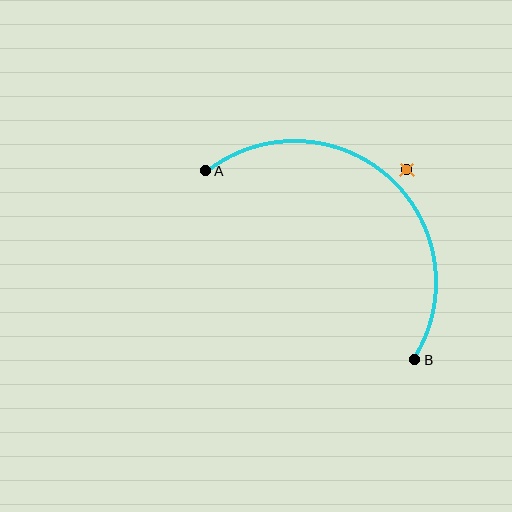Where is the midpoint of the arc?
The arc midpoint is the point on the curve farthest from the straight line joining A and B. It sits above and to the right of that line.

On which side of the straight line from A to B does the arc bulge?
The arc bulges above and to the right of the straight line connecting A and B.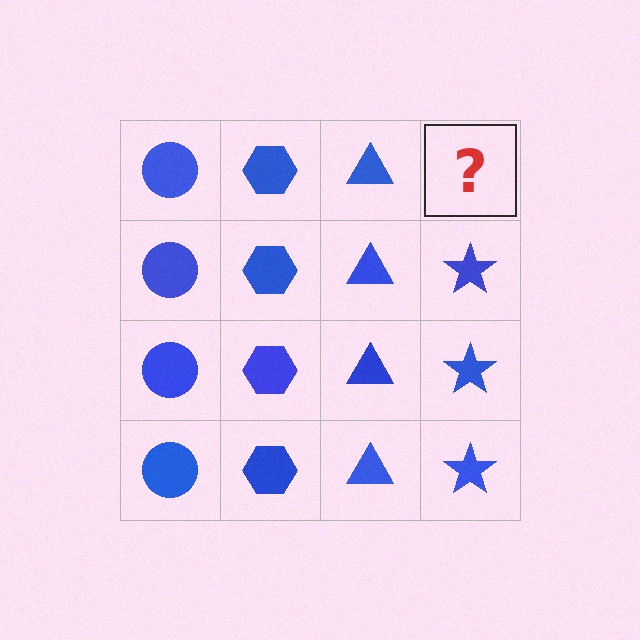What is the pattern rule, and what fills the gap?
The rule is that each column has a consistent shape. The gap should be filled with a blue star.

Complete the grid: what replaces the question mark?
The question mark should be replaced with a blue star.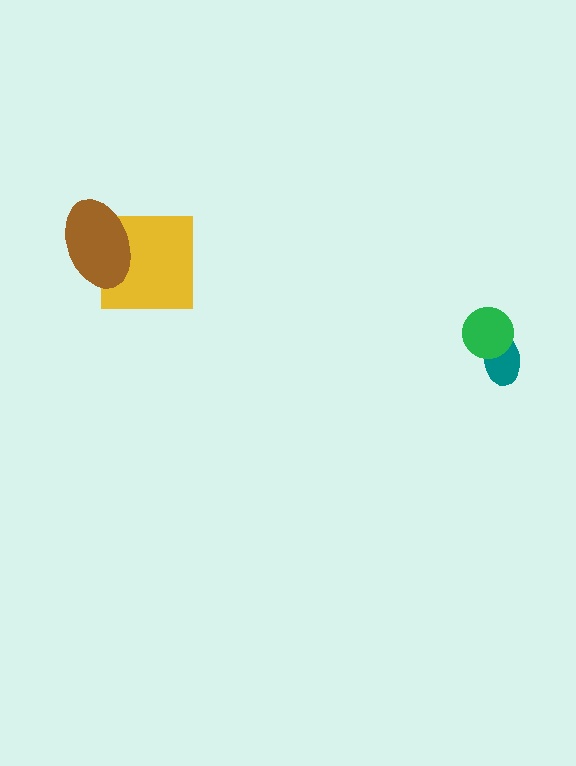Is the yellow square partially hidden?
Yes, it is partially covered by another shape.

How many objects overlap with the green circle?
1 object overlaps with the green circle.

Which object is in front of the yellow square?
The brown ellipse is in front of the yellow square.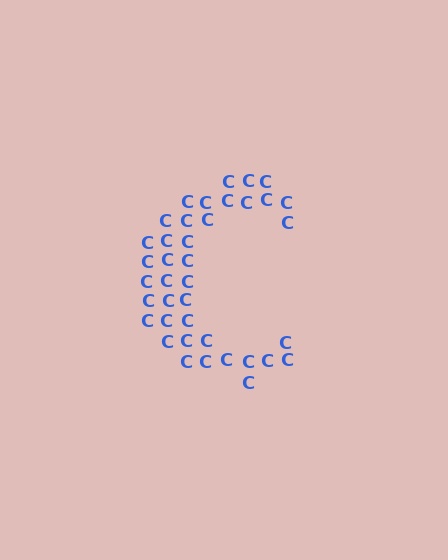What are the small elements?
The small elements are letter C's.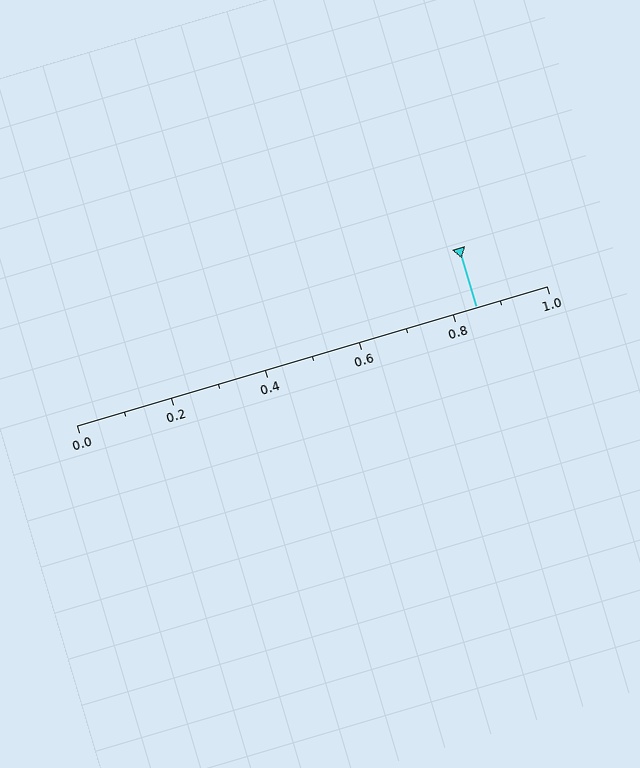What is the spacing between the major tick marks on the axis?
The major ticks are spaced 0.2 apart.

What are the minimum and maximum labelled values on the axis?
The axis runs from 0.0 to 1.0.